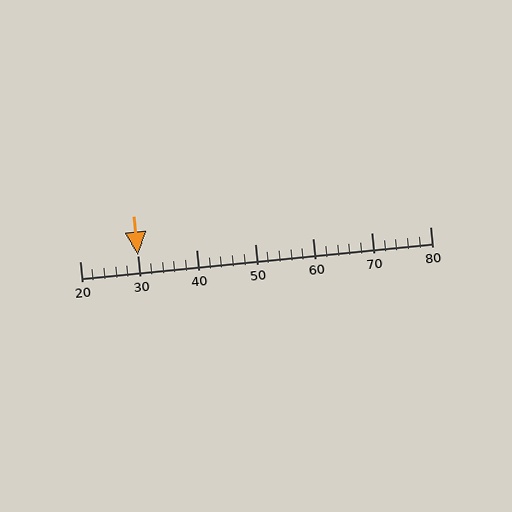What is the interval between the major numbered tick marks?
The major tick marks are spaced 10 units apart.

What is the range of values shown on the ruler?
The ruler shows values from 20 to 80.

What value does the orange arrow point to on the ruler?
The orange arrow points to approximately 30.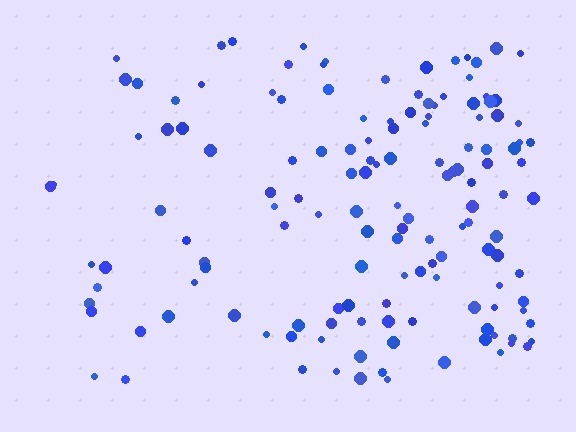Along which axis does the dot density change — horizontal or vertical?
Horizontal.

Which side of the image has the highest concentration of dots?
The right.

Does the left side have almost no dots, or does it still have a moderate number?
Still a moderate number, just noticeably fewer than the right.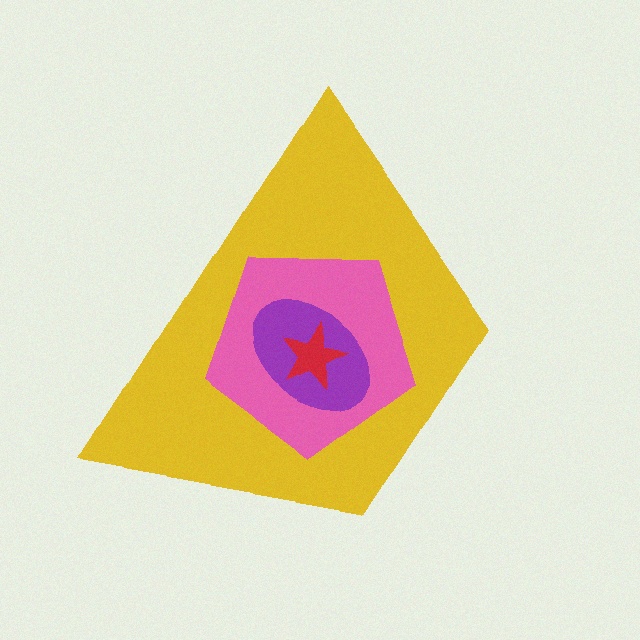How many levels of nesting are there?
4.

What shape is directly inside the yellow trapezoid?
The pink pentagon.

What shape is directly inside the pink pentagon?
The purple ellipse.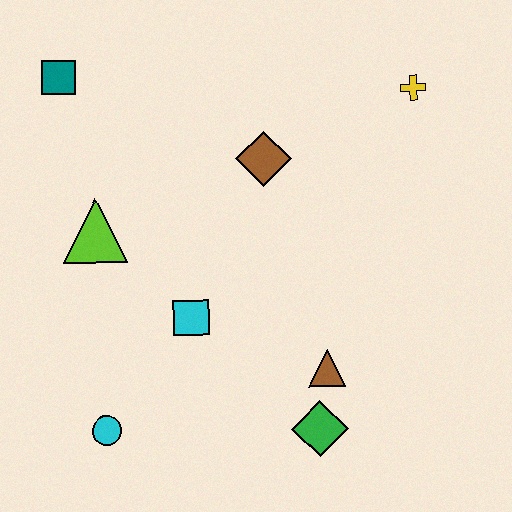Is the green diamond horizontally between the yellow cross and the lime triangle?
Yes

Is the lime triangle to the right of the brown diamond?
No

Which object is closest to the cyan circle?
The cyan square is closest to the cyan circle.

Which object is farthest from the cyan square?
The yellow cross is farthest from the cyan square.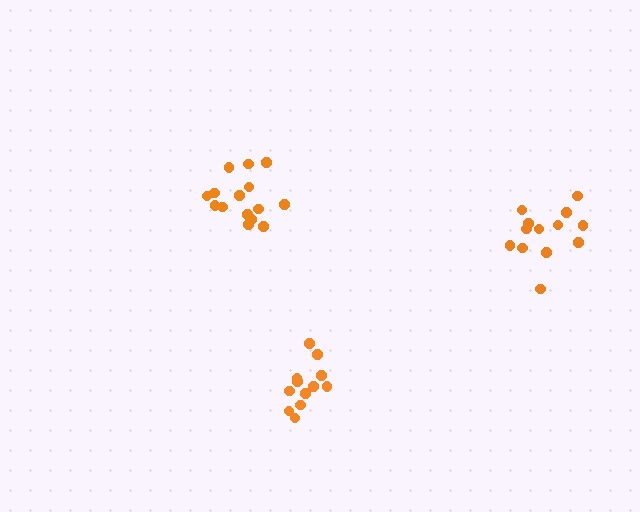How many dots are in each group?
Group 1: 12 dots, Group 2: 15 dots, Group 3: 13 dots (40 total).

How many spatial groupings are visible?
There are 3 spatial groupings.